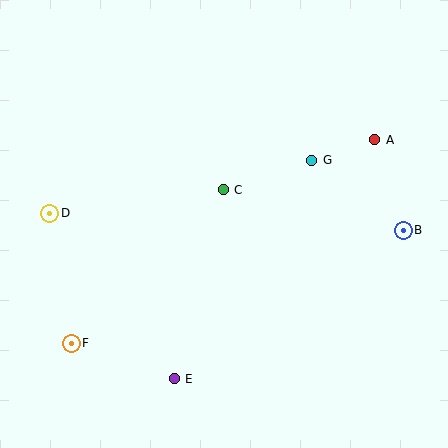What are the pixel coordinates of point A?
Point A is at (375, 140).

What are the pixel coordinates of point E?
Point E is at (174, 379).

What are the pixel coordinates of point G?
Point G is at (312, 160).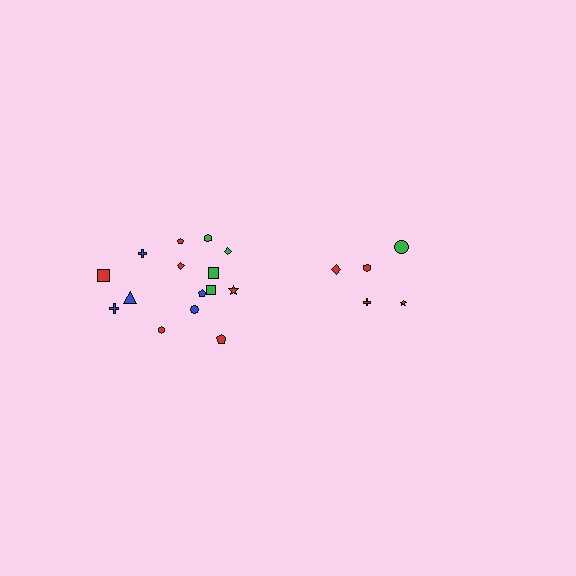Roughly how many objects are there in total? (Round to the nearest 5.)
Roughly 20 objects in total.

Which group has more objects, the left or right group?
The left group.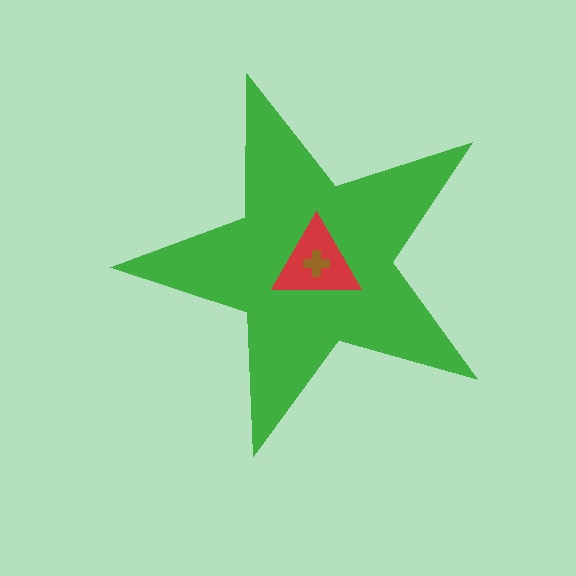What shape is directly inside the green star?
The red triangle.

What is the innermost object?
The brown cross.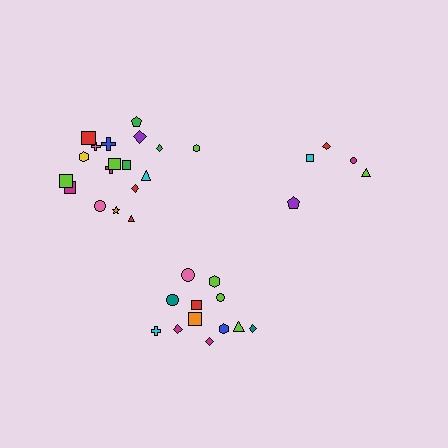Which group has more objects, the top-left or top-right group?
The top-left group.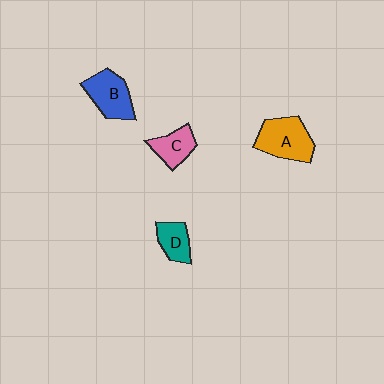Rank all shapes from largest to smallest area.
From largest to smallest: A (orange), B (blue), C (pink), D (teal).